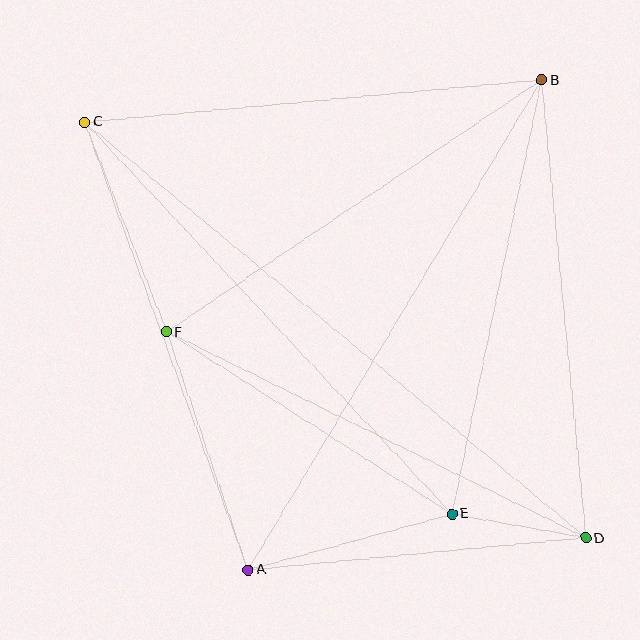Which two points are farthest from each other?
Points C and D are farthest from each other.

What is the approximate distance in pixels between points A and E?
The distance between A and E is approximately 211 pixels.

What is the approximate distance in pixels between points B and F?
The distance between B and F is approximately 452 pixels.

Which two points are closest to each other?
Points D and E are closest to each other.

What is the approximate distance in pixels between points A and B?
The distance between A and B is approximately 571 pixels.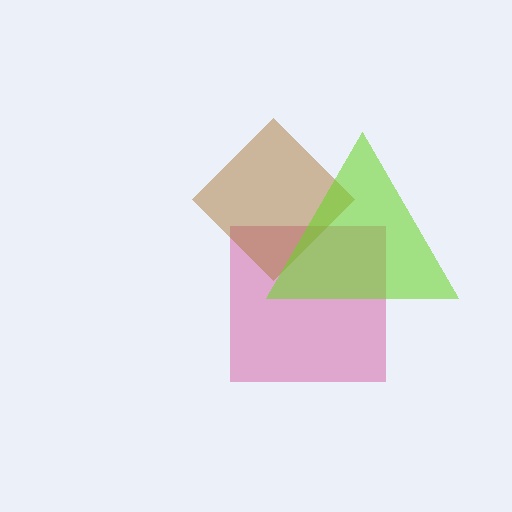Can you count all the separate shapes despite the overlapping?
Yes, there are 3 separate shapes.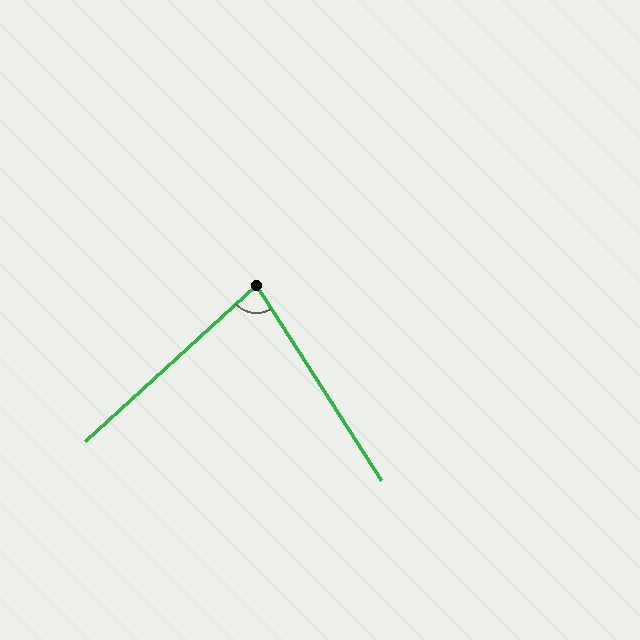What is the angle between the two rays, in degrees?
Approximately 80 degrees.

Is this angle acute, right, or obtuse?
It is acute.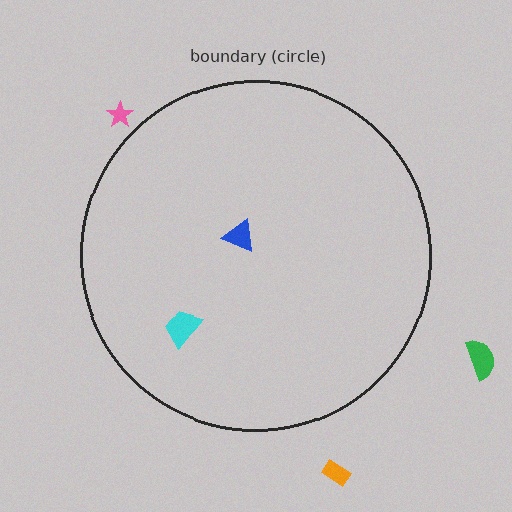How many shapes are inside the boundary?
2 inside, 3 outside.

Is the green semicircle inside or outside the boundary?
Outside.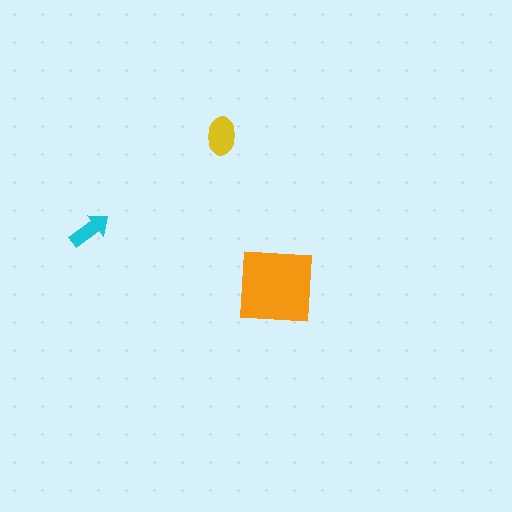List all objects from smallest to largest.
The cyan arrow, the yellow ellipse, the orange square.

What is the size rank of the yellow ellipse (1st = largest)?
2nd.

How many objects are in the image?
There are 3 objects in the image.